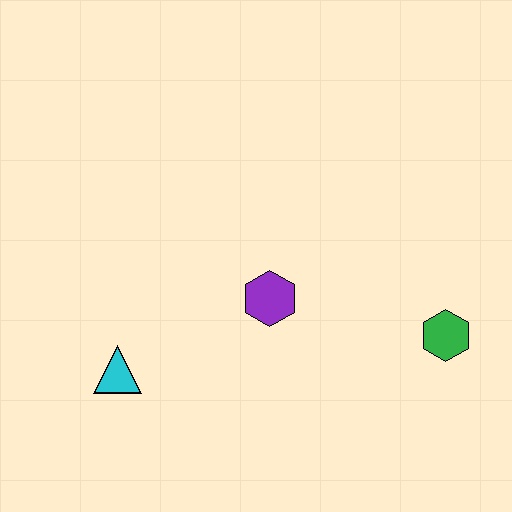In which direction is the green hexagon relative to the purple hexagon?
The green hexagon is to the right of the purple hexagon.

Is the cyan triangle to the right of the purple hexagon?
No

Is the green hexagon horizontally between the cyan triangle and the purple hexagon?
No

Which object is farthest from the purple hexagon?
The green hexagon is farthest from the purple hexagon.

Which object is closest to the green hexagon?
The purple hexagon is closest to the green hexagon.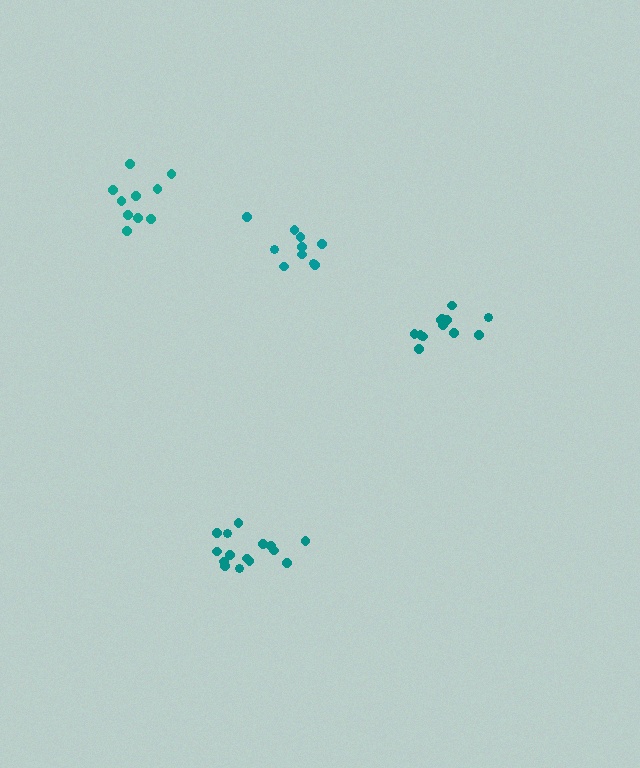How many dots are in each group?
Group 1: 12 dots, Group 2: 10 dots, Group 3: 15 dots, Group 4: 10 dots (47 total).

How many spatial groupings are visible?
There are 4 spatial groupings.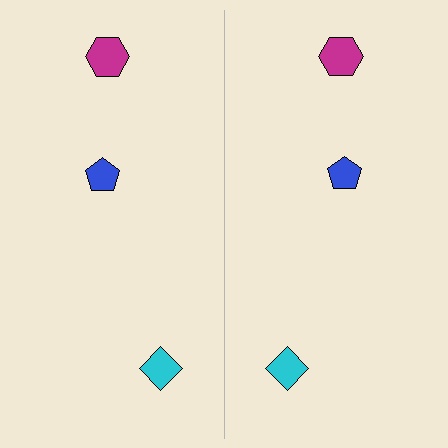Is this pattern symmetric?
Yes, this pattern has bilateral (reflection) symmetry.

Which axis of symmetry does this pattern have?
The pattern has a vertical axis of symmetry running through the center of the image.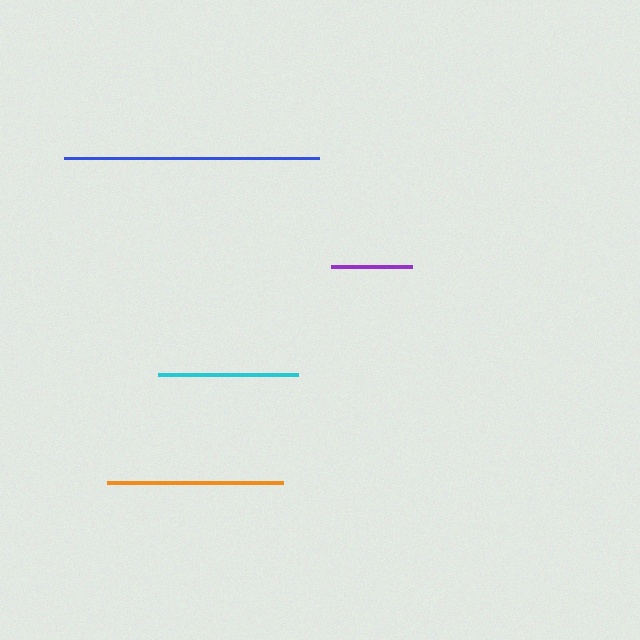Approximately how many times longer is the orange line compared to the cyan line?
The orange line is approximately 1.3 times the length of the cyan line.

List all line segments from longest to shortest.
From longest to shortest: blue, orange, cyan, purple.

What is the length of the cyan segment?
The cyan segment is approximately 140 pixels long.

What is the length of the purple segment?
The purple segment is approximately 81 pixels long.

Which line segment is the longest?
The blue line is the longest at approximately 254 pixels.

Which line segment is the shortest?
The purple line is the shortest at approximately 81 pixels.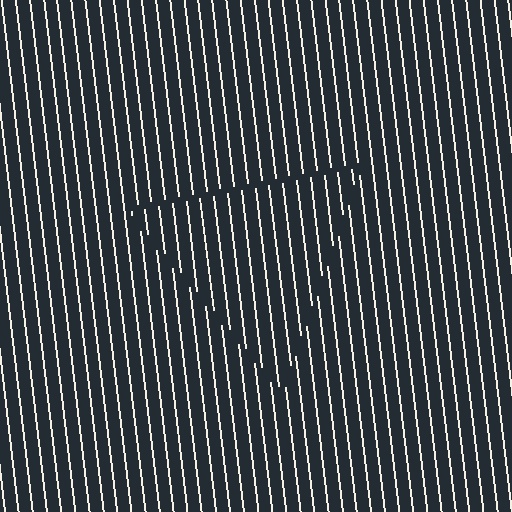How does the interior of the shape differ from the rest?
The interior of the shape contains the same grating, shifted by half a period — the contour is defined by the phase discontinuity where line-ends from the inner and outer gratings abut.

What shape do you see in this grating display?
An illusory triangle. The interior of the shape contains the same grating, shifted by half a period — the contour is defined by the phase discontinuity where line-ends from the inner and outer gratings abut.